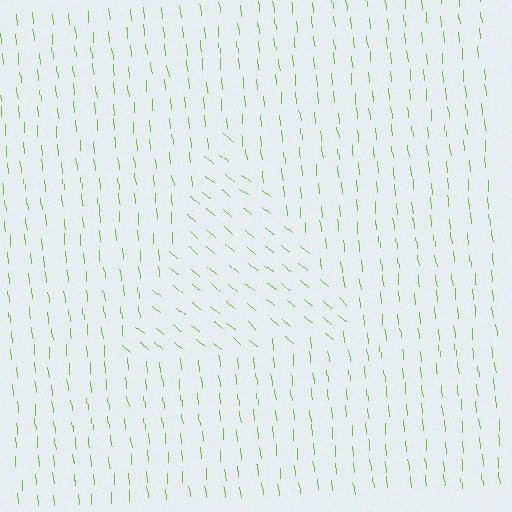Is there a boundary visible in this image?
Yes, there is a texture boundary formed by a change in line orientation.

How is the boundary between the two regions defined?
The boundary is defined purely by a change in line orientation (approximately 45 degrees difference). All lines are the same color and thickness.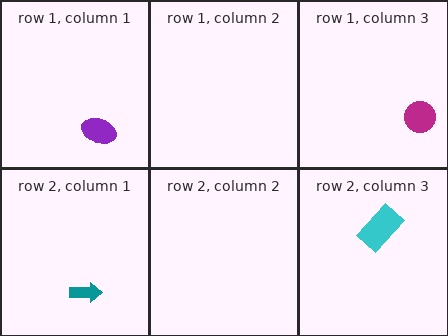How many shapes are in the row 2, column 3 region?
1.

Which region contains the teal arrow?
The row 2, column 1 region.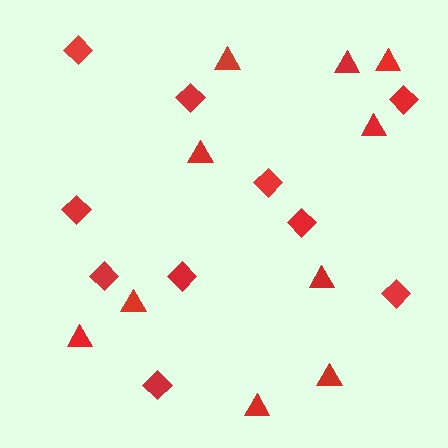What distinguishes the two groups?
There are 2 groups: one group of diamonds (10) and one group of triangles (10).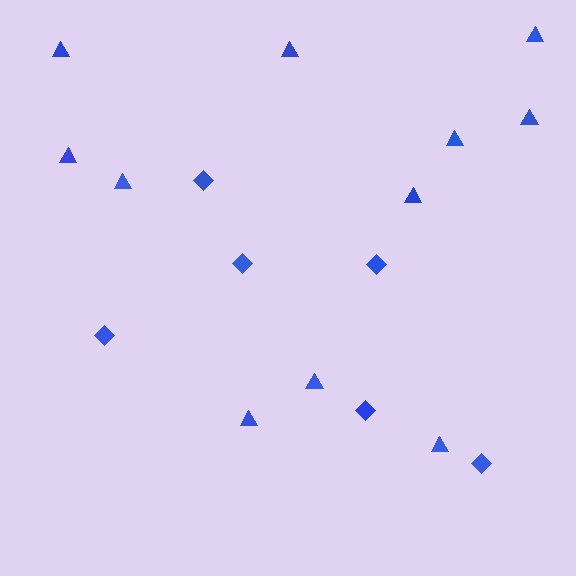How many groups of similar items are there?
There are 2 groups: one group of triangles (11) and one group of diamonds (6).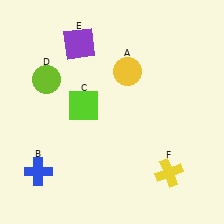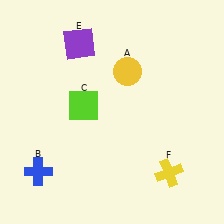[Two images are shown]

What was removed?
The lime circle (D) was removed in Image 2.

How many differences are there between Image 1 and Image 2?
There is 1 difference between the two images.